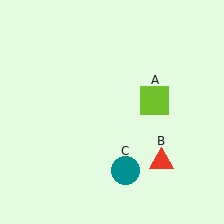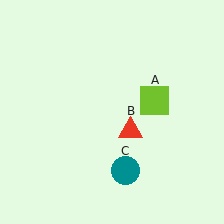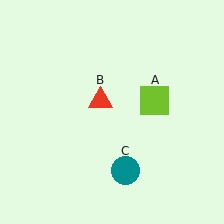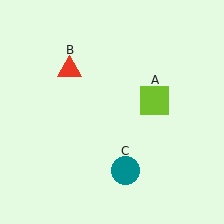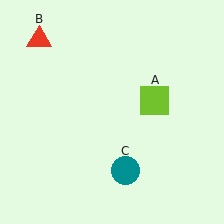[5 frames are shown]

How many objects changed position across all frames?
1 object changed position: red triangle (object B).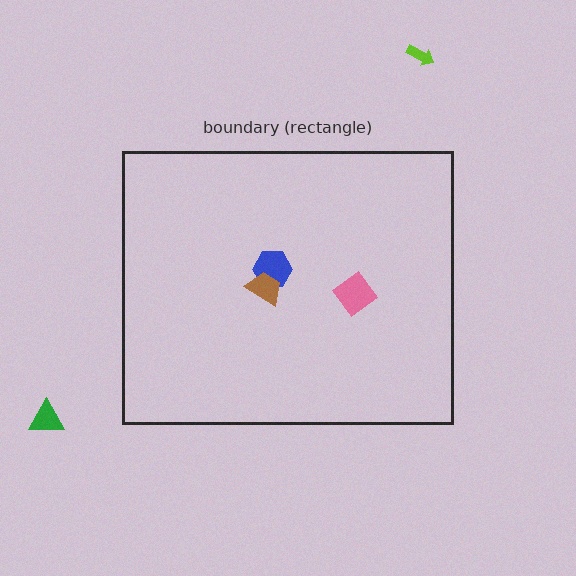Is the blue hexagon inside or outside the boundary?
Inside.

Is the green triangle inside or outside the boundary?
Outside.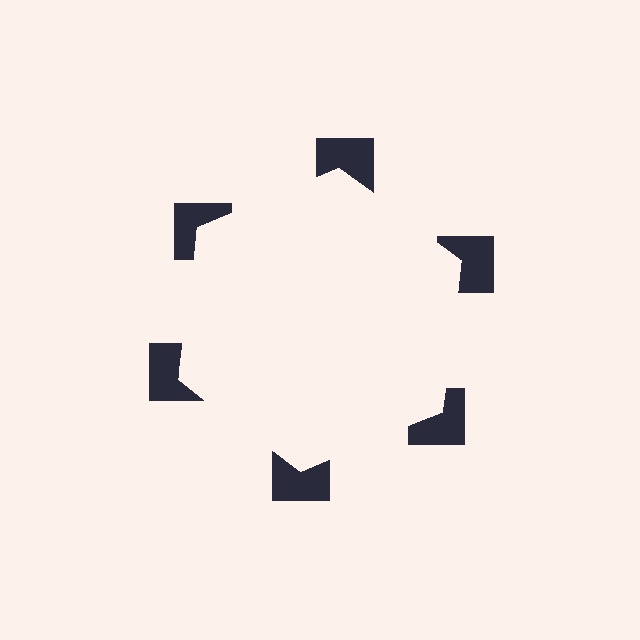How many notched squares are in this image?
There are 6 — one at each vertex of the illusory hexagon.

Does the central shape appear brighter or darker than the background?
It typically appears slightly brighter than the background, even though no actual brightness change is drawn.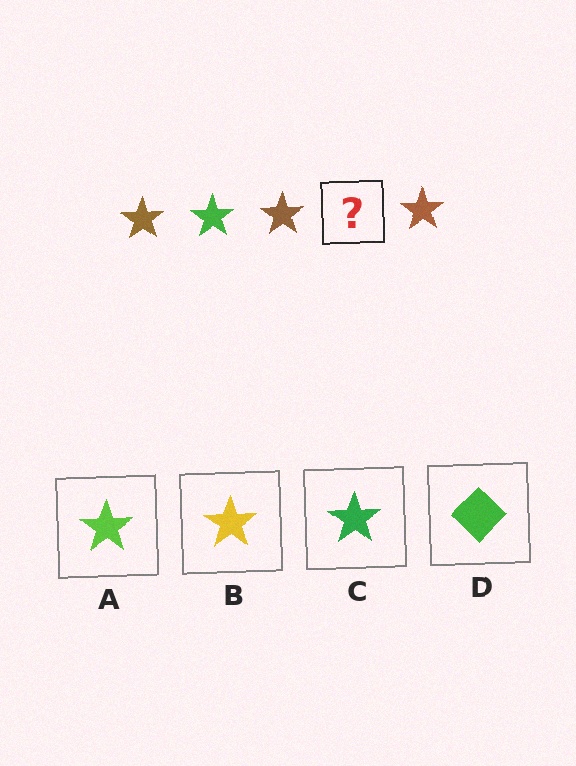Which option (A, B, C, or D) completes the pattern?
C.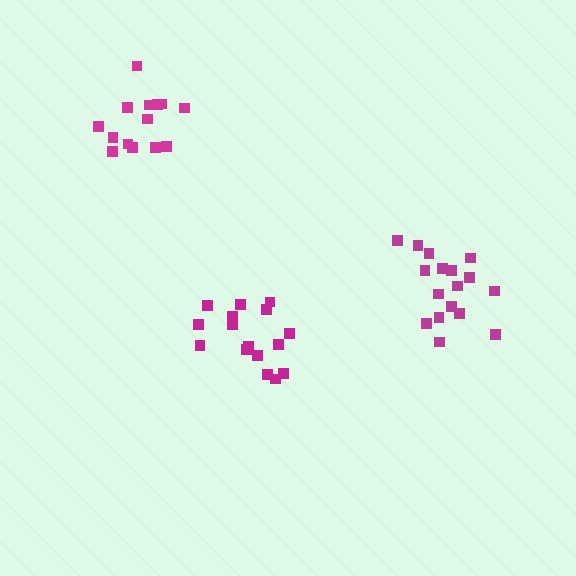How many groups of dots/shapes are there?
There are 3 groups.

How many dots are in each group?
Group 1: 17 dots, Group 2: 16 dots, Group 3: 14 dots (47 total).